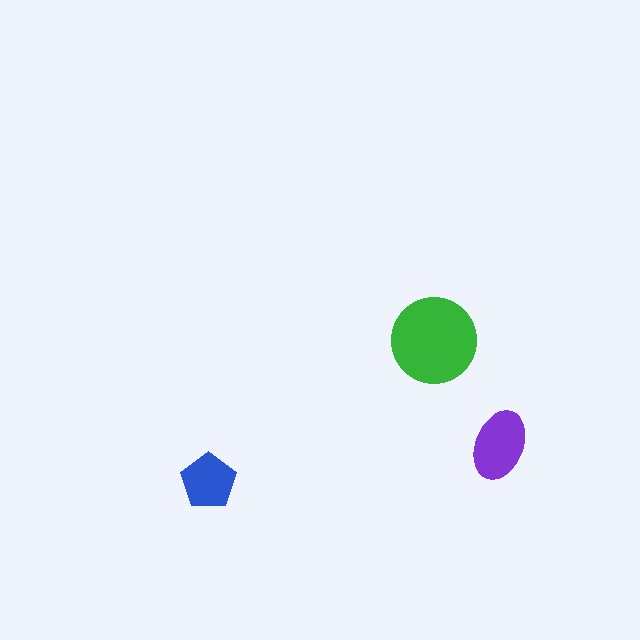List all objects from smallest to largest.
The blue pentagon, the purple ellipse, the green circle.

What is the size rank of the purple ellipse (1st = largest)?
2nd.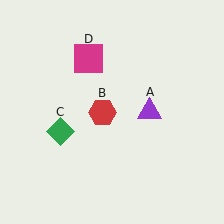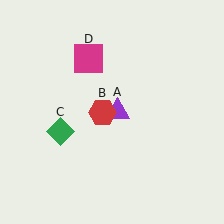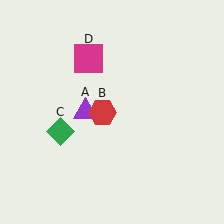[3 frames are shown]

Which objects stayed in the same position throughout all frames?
Red hexagon (object B) and green diamond (object C) and magenta square (object D) remained stationary.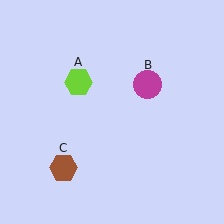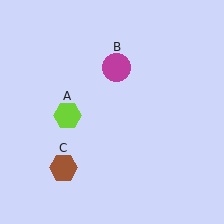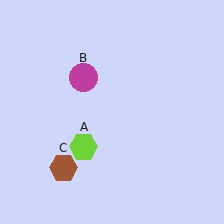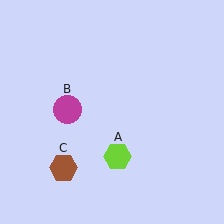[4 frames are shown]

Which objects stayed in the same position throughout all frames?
Brown hexagon (object C) remained stationary.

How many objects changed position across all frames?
2 objects changed position: lime hexagon (object A), magenta circle (object B).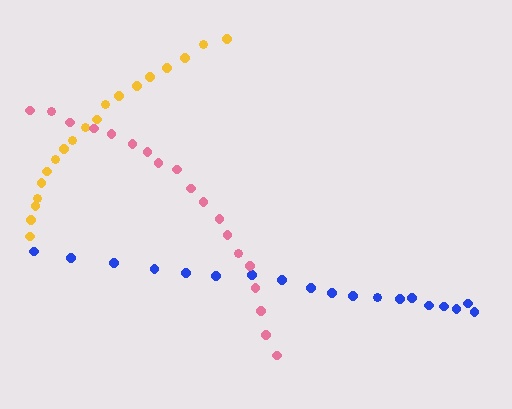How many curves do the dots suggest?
There are 3 distinct paths.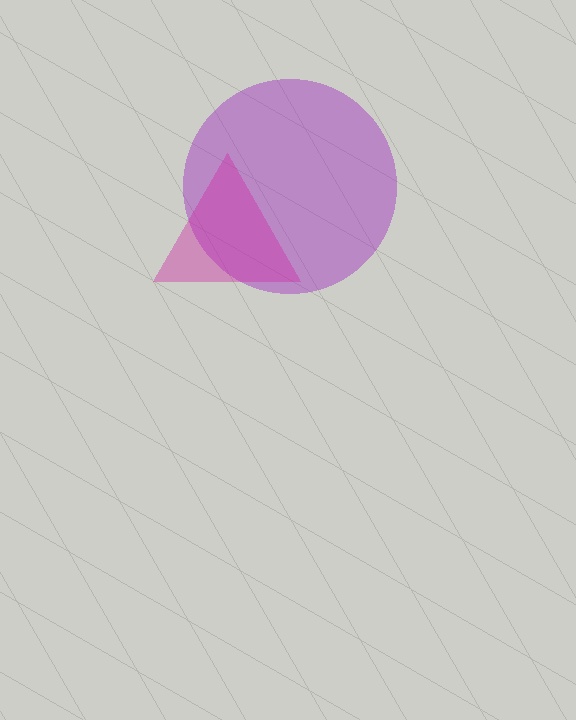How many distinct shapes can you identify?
There are 2 distinct shapes: a purple circle, a magenta triangle.